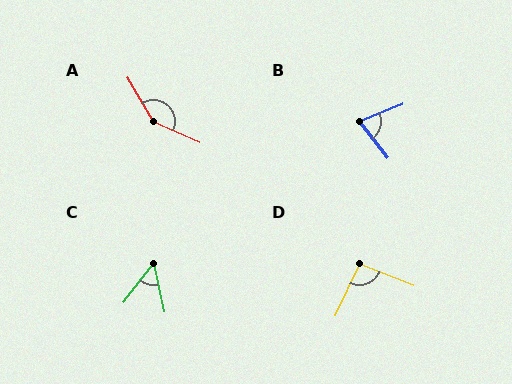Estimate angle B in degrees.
Approximately 74 degrees.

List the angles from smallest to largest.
C (50°), B (74°), D (94°), A (144°).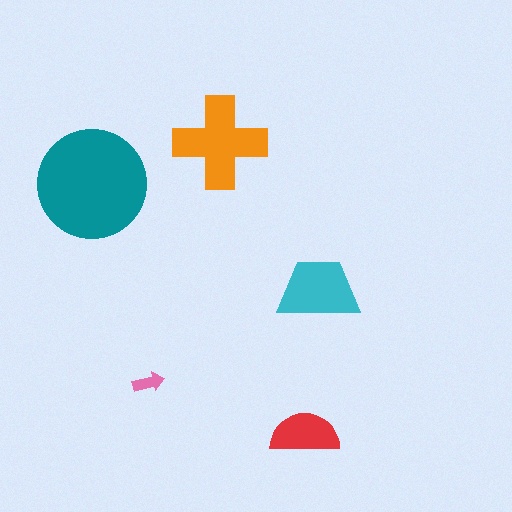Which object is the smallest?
The pink arrow.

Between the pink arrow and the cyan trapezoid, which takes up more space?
The cyan trapezoid.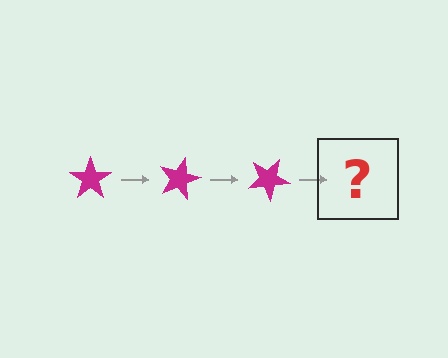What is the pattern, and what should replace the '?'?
The pattern is that the star rotates 15 degrees each step. The '?' should be a magenta star rotated 45 degrees.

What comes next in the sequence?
The next element should be a magenta star rotated 45 degrees.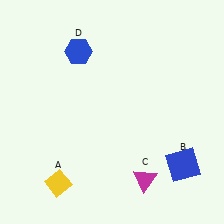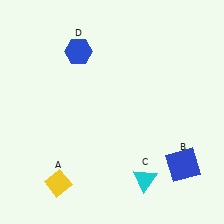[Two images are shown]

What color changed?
The triangle (C) changed from magenta in Image 1 to cyan in Image 2.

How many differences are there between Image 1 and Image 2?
There is 1 difference between the two images.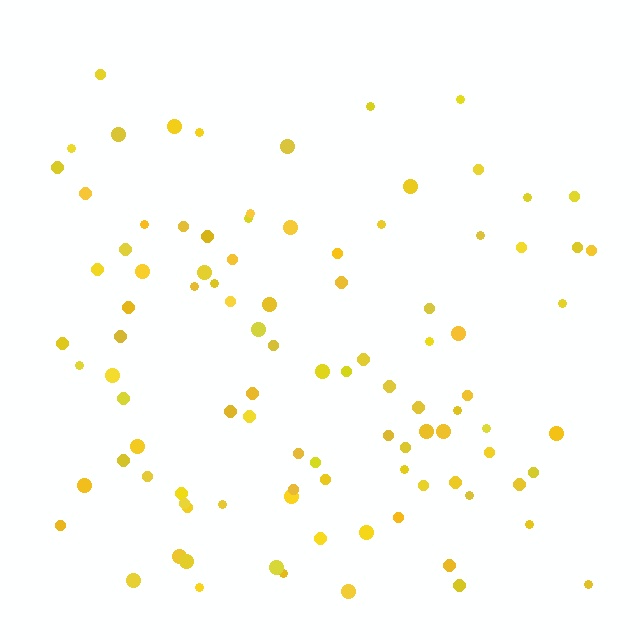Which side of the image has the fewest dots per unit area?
The top.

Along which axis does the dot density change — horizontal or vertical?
Vertical.